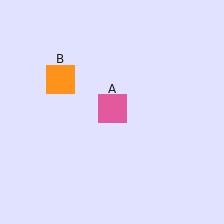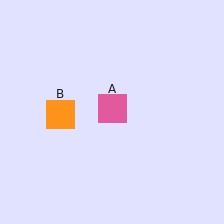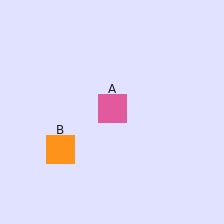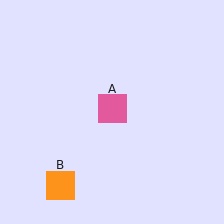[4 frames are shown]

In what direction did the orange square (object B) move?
The orange square (object B) moved down.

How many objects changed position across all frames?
1 object changed position: orange square (object B).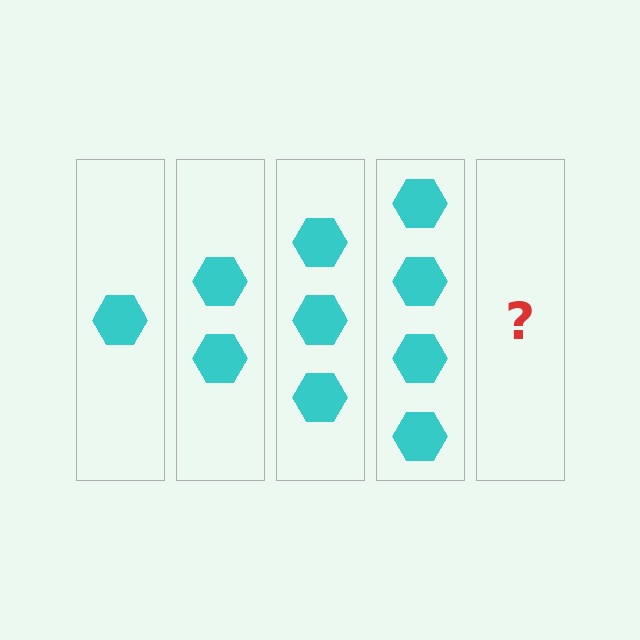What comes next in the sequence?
The next element should be 5 hexagons.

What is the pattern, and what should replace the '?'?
The pattern is that each step adds one more hexagon. The '?' should be 5 hexagons.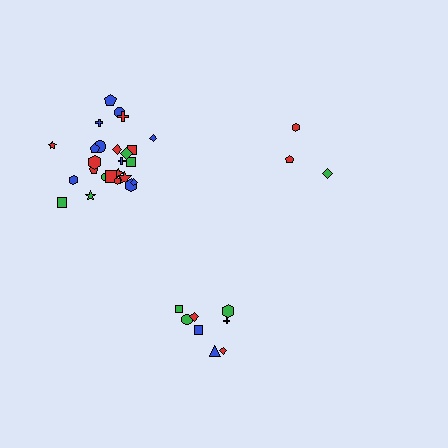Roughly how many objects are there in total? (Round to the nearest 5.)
Roughly 35 objects in total.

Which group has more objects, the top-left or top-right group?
The top-left group.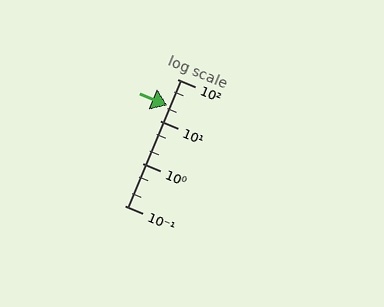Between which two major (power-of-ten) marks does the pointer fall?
The pointer is between 10 and 100.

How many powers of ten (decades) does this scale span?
The scale spans 3 decades, from 0.1 to 100.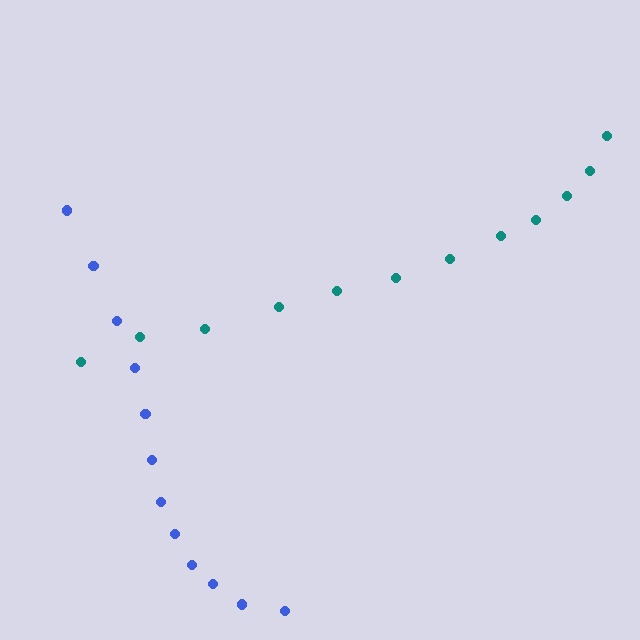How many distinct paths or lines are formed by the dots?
There are 2 distinct paths.